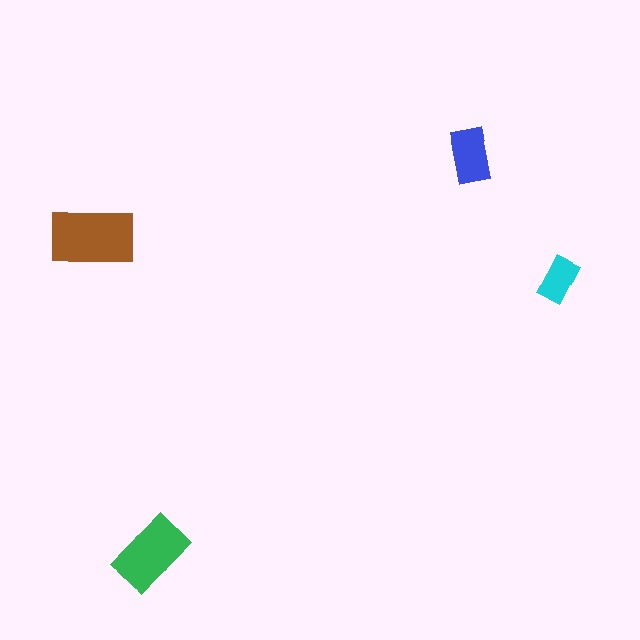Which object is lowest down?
The green rectangle is bottommost.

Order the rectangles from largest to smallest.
the brown one, the green one, the blue one, the cyan one.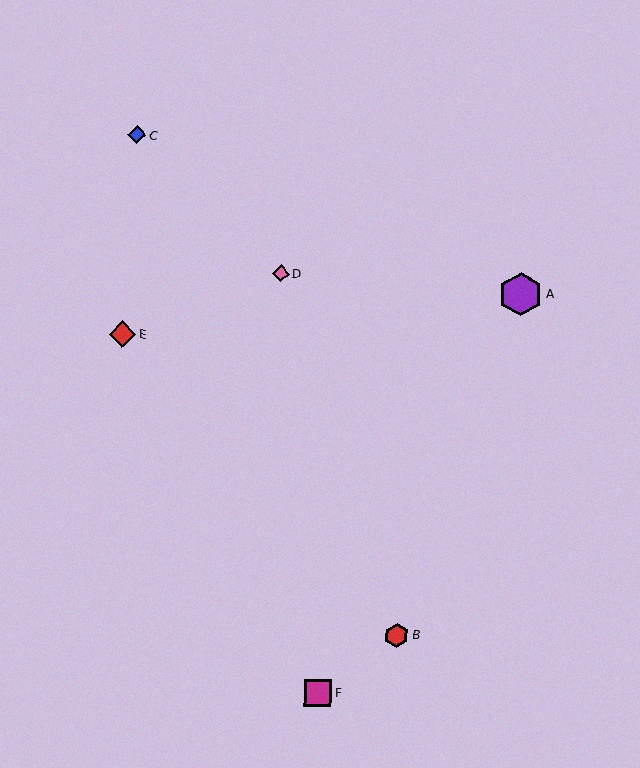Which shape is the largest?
The purple hexagon (labeled A) is the largest.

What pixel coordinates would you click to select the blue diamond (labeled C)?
Click at (137, 135) to select the blue diamond C.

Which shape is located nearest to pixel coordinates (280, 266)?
The pink diamond (labeled D) at (281, 273) is nearest to that location.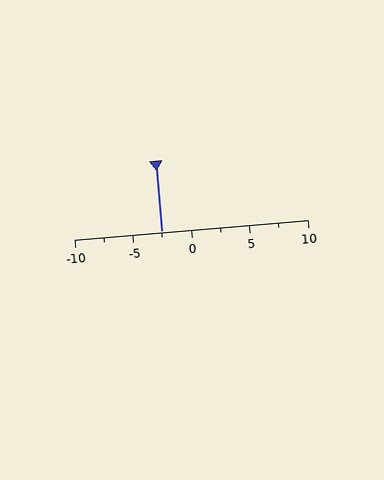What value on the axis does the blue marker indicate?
The marker indicates approximately -2.5.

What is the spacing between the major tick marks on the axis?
The major ticks are spaced 5 apart.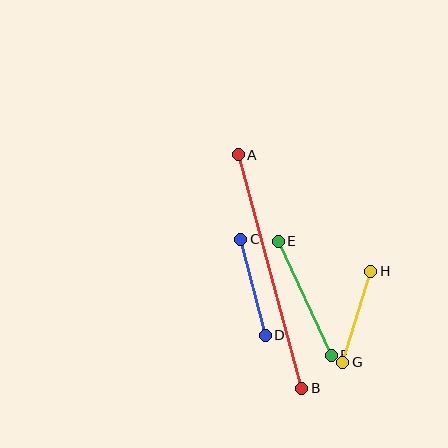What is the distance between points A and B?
The distance is approximately 242 pixels.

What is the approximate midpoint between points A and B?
The midpoint is at approximately (270, 272) pixels.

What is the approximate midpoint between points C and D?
The midpoint is at approximately (253, 287) pixels.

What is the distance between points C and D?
The distance is approximately 99 pixels.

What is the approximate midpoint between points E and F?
The midpoint is at approximately (305, 298) pixels.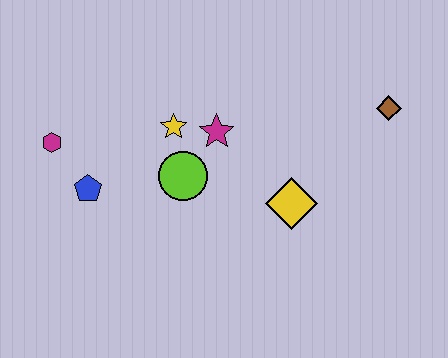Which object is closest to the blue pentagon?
The magenta hexagon is closest to the blue pentagon.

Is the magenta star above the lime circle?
Yes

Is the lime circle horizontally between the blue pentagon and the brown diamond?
Yes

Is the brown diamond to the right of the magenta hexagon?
Yes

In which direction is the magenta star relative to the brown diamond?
The magenta star is to the left of the brown diamond.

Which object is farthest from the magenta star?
The brown diamond is farthest from the magenta star.